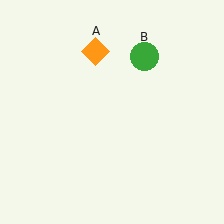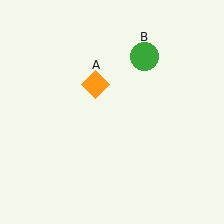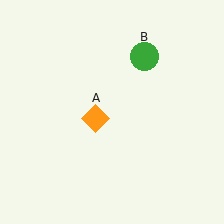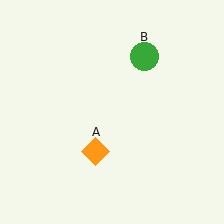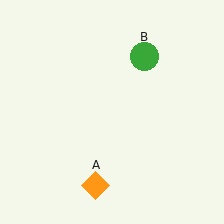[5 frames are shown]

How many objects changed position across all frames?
1 object changed position: orange diamond (object A).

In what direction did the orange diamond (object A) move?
The orange diamond (object A) moved down.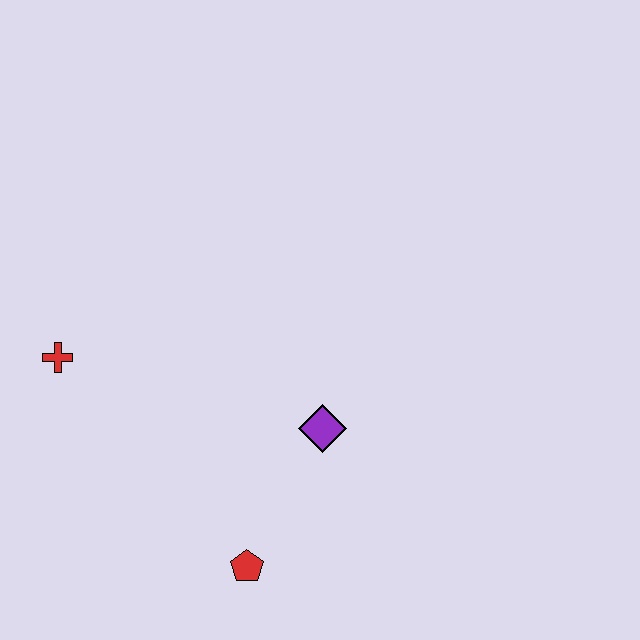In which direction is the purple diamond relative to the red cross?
The purple diamond is to the right of the red cross.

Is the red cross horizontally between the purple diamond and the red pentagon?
No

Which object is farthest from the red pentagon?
The red cross is farthest from the red pentagon.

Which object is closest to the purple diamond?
The red pentagon is closest to the purple diamond.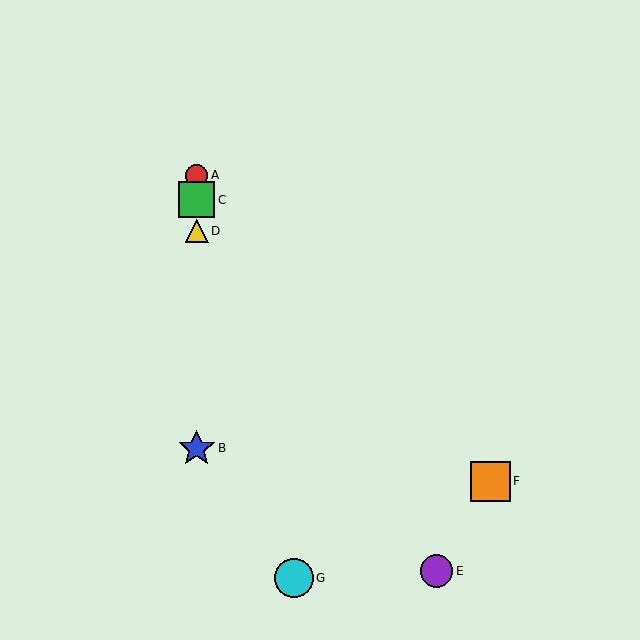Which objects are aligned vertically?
Objects A, B, C, D are aligned vertically.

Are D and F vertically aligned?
No, D is at x≈197 and F is at x≈490.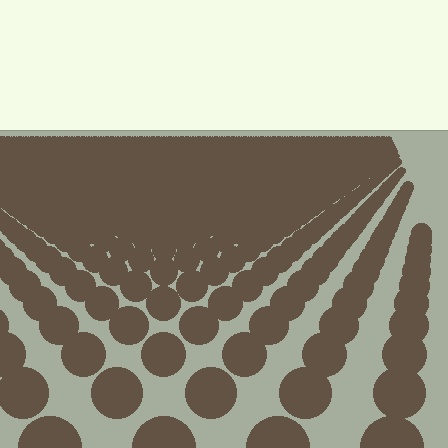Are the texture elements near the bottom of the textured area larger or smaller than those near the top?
Larger. Near the bottom, elements are closer to the viewer and appear at a bigger on-screen size.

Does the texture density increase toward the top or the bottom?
Density increases toward the top.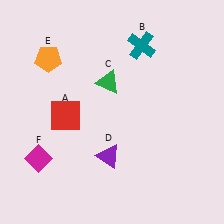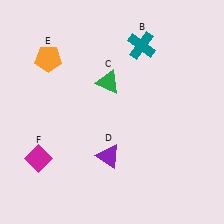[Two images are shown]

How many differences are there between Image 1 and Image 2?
There is 1 difference between the two images.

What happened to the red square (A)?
The red square (A) was removed in Image 2. It was in the bottom-left area of Image 1.